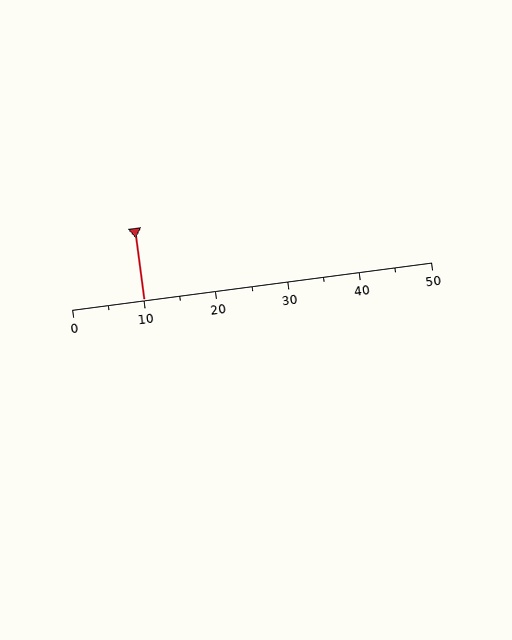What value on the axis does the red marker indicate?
The marker indicates approximately 10.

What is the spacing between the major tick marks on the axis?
The major ticks are spaced 10 apart.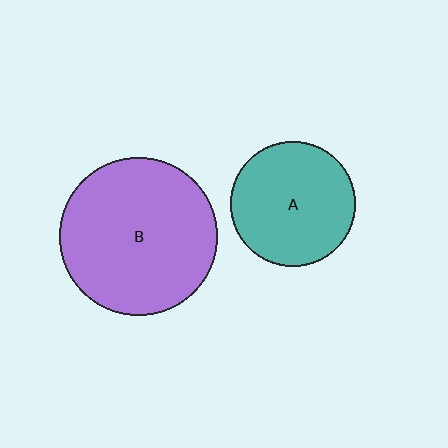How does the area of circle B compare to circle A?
Approximately 1.6 times.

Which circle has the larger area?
Circle B (purple).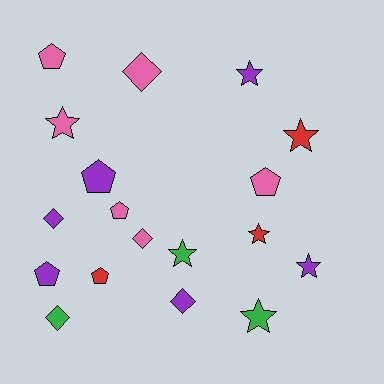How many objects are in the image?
There are 18 objects.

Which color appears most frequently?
Pink, with 6 objects.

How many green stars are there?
There are 2 green stars.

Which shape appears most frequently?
Star, with 7 objects.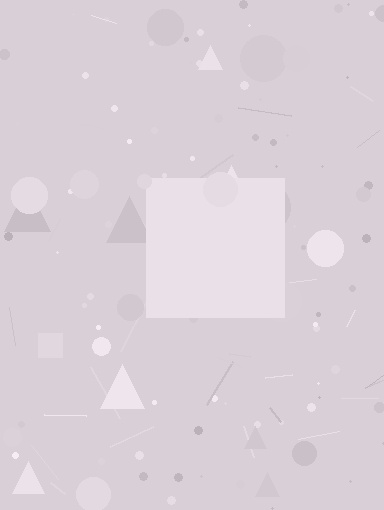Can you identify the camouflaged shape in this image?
The camouflaged shape is a square.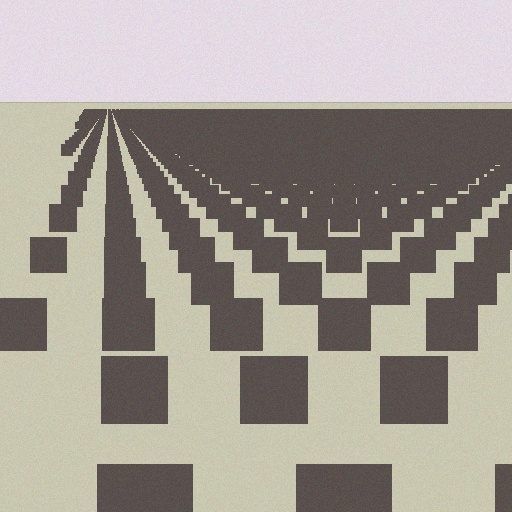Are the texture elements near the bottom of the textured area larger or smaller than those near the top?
Larger. Near the bottom, elements are closer to the viewer and appear at a bigger on-screen size.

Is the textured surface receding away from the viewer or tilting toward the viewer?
The surface is receding away from the viewer. Texture elements get smaller and denser toward the top.